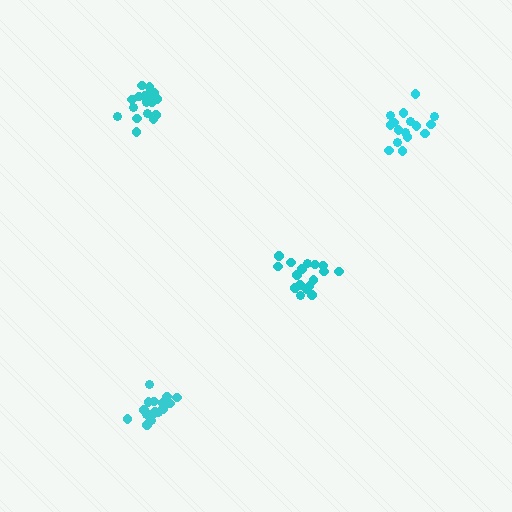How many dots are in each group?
Group 1: 19 dots, Group 2: 19 dots, Group 3: 17 dots, Group 4: 16 dots (71 total).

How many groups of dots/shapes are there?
There are 4 groups.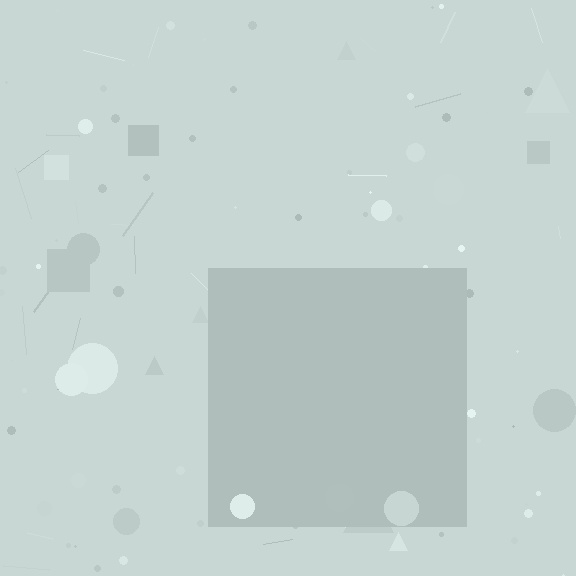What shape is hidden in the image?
A square is hidden in the image.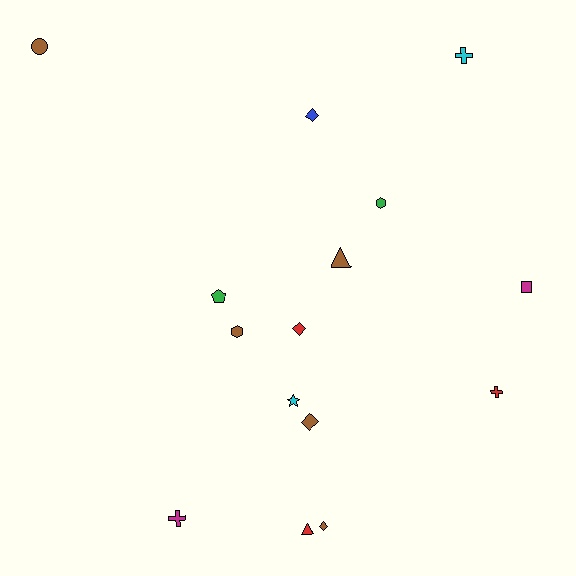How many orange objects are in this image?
There are no orange objects.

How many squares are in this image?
There is 1 square.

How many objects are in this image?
There are 15 objects.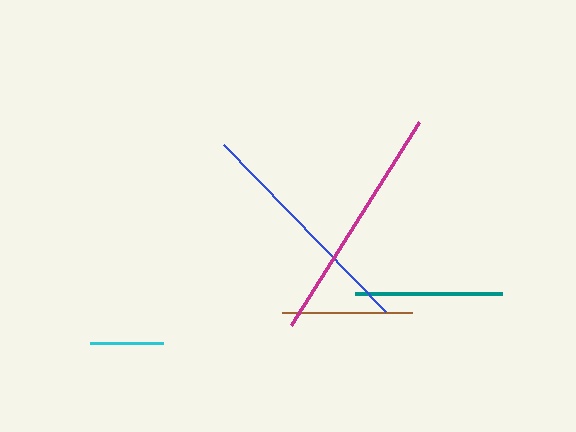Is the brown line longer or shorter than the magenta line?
The magenta line is longer than the brown line.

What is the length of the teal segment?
The teal segment is approximately 148 pixels long.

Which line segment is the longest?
The magenta line is the longest at approximately 240 pixels.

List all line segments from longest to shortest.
From longest to shortest: magenta, blue, teal, brown, cyan.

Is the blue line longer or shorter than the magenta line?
The magenta line is longer than the blue line.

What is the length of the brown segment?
The brown segment is approximately 130 pixels long.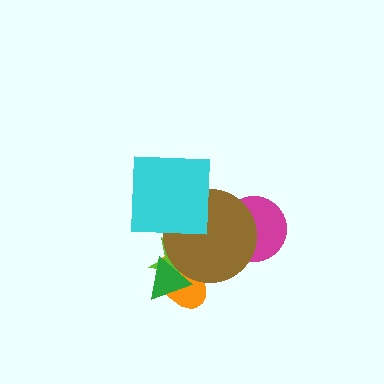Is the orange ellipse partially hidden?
Yes, it is partially covered by another shape.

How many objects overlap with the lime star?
3 objects overlap with the lime star.